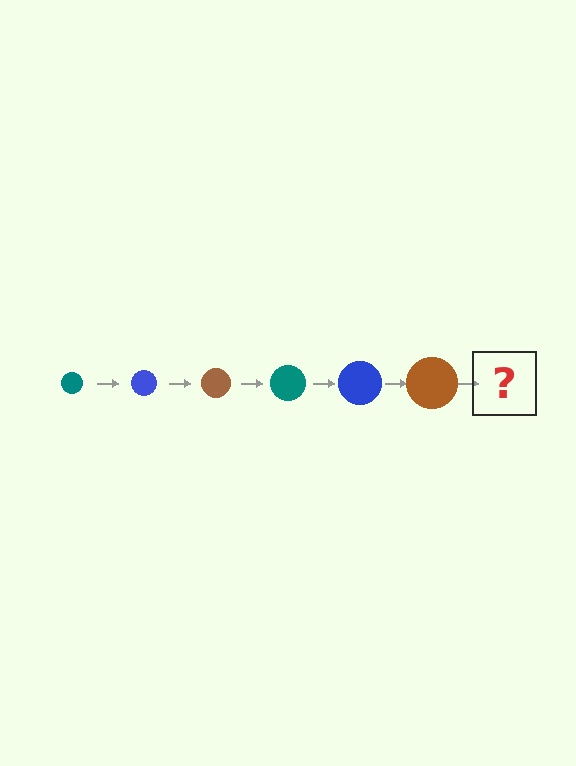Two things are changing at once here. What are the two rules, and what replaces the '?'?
The two rules are that the circle grows larger each step and the color cycles through teal, blue, and brown. The '?' should be a teal circle, larger than the previous one.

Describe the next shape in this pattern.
It should be a teal circle, larger than the previous one.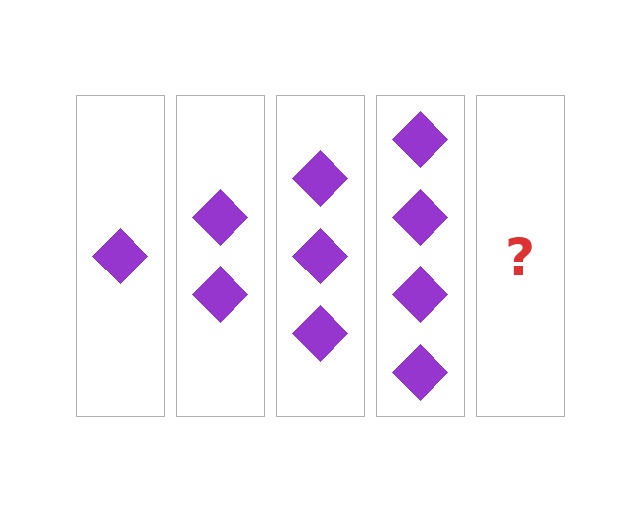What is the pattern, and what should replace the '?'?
The pattern is that each step adds one more diamond. The '?' should be 5 diamonds.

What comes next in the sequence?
The next element should be 5 diamonds.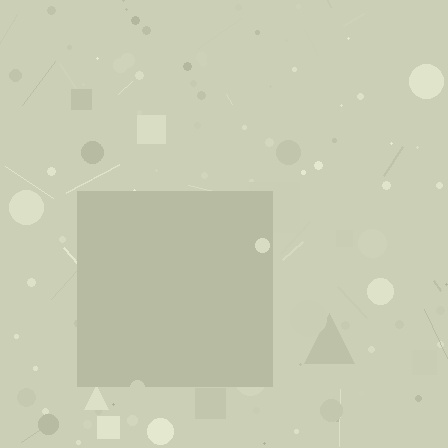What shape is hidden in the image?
A square is hidden in the image.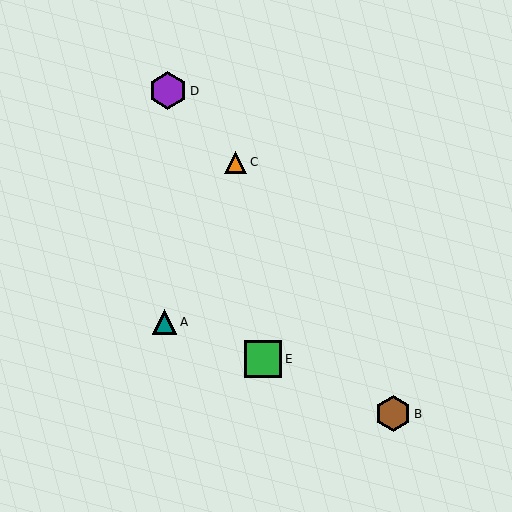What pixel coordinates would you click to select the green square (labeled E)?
Click at (263, 359) to select the green square E.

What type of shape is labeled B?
Shape B is a brown hexagon.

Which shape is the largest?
The purple hexagon (labeled D) is the largest.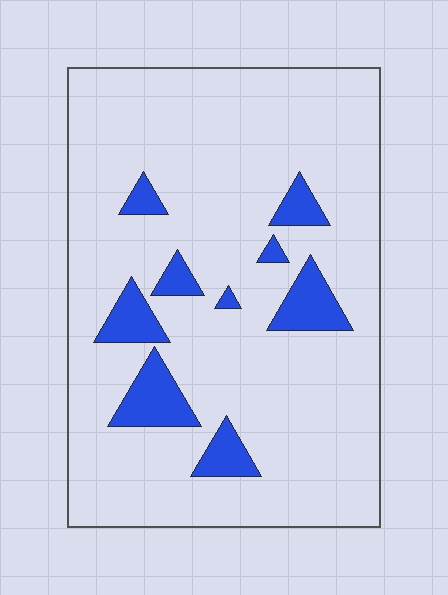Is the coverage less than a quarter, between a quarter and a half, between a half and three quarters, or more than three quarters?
Less than a quarter.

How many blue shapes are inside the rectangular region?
9.